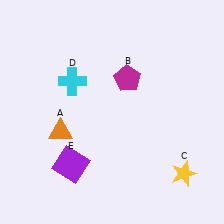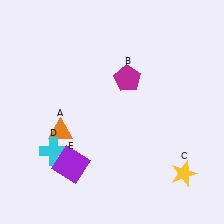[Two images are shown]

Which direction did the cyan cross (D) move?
The cyan cross (D) moved down.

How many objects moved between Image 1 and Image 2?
1 object moved between the two images.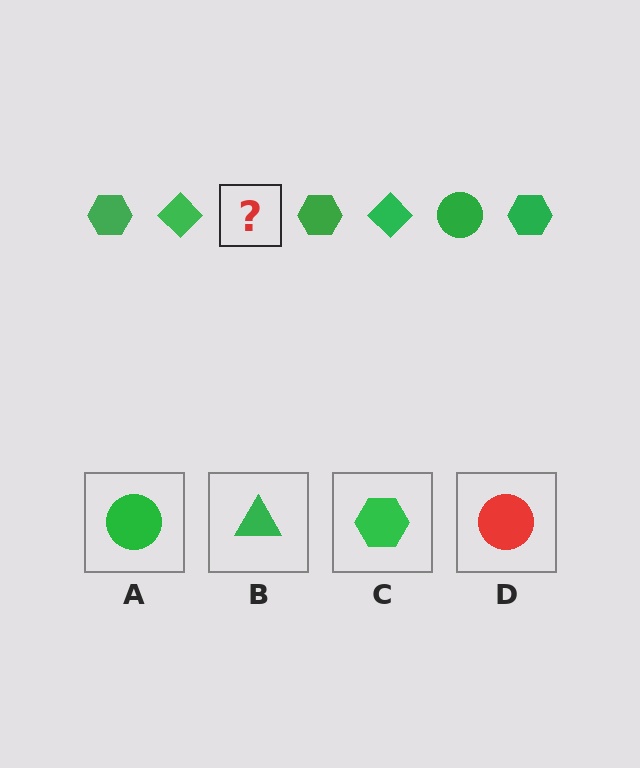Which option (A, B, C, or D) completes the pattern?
A.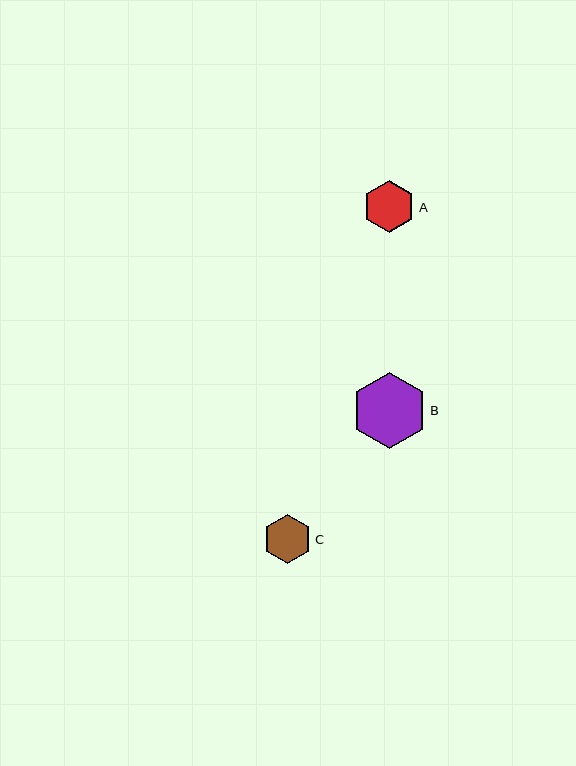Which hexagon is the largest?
Hexagon B is the largest with a size of approximately 76 pixels.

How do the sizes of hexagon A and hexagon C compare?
Hexagon A and hexagon C are approximately the same size.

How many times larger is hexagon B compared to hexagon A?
Hexagon B is approximately 1.4 times the size of hexagon A.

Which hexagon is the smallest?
Hexagon C is the smallest with a size of approximately 49 pixels.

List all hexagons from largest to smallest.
From largest to smallest: B, A, C.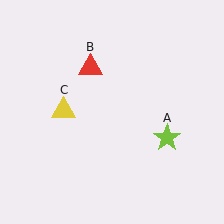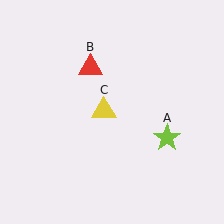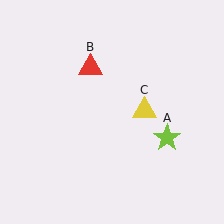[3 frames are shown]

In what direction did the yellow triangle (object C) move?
The yellow triangle (object C) moved right.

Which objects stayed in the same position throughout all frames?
Lime star (object A) and red triangle (object B) remained stationary.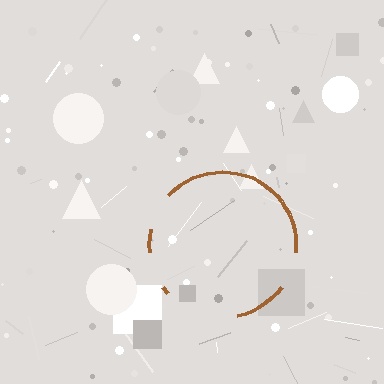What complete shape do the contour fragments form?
The contour fragments form a circle.